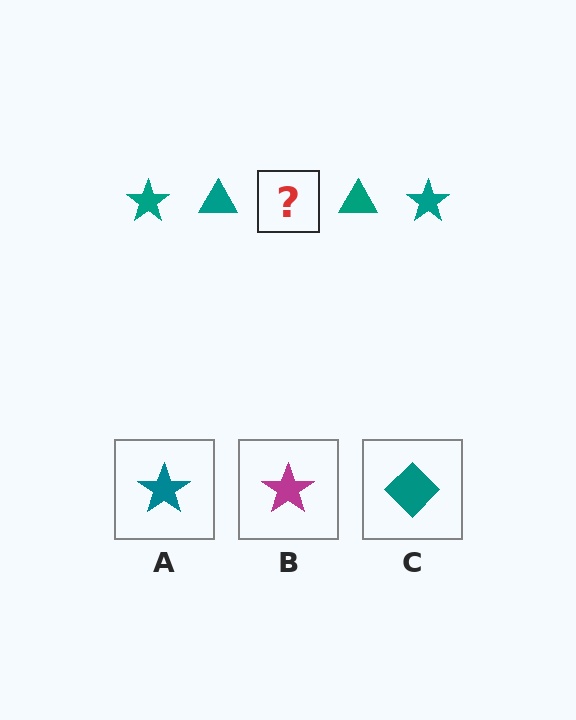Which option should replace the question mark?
Option A.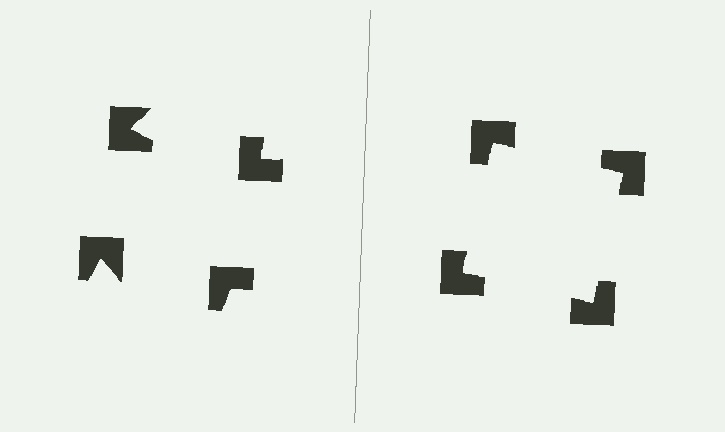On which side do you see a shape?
An illusory square appears on the right side. On the left side the wedge cuts are rotated, so no coherent shape forms.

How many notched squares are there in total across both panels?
8 — 4 on each side.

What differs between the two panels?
The notched squares are positioned identically on both sides; only the wedge orientations differ. On the right they align to a square; on the left they are misaligned.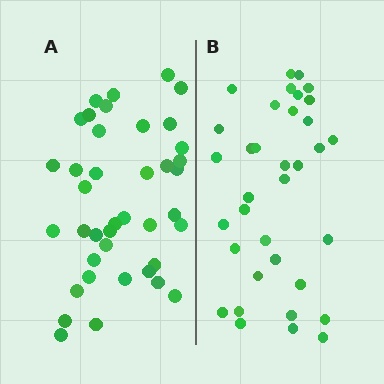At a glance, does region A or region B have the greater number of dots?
Region A (the left region) has more dots.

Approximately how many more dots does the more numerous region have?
Region A has about 5 more dots than region B.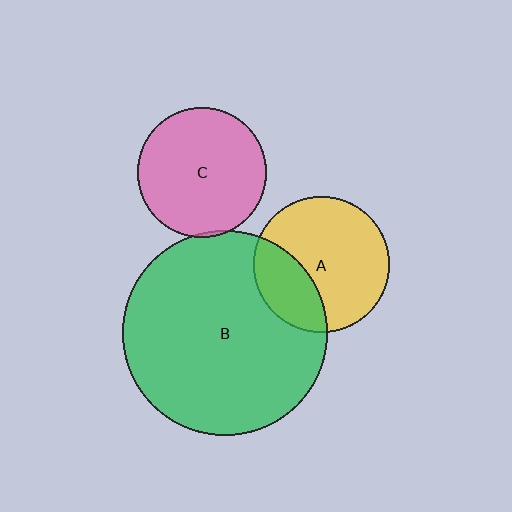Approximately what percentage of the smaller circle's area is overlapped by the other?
Approximately 30%.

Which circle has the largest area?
Circle B (green).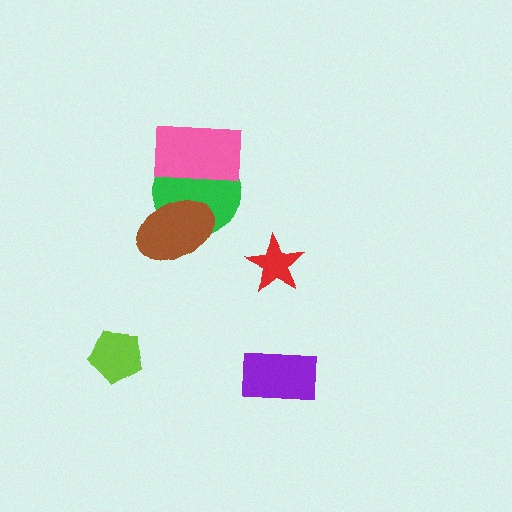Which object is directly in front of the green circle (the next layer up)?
The brown ellipse is directly in front of the green circle.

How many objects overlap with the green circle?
2 objects overlap with the green circle.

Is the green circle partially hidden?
Yes, it is partially covered by another shape.